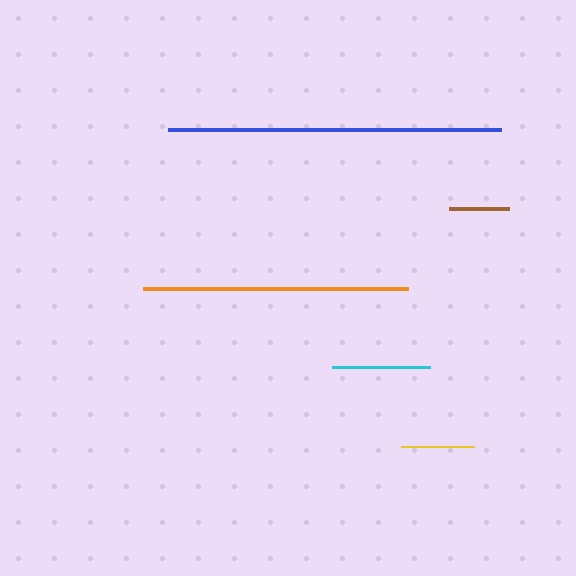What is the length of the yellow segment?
The yellow segment is approximately 73 pixels long.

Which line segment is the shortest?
The brown line is the shortest at approximately 60 pixels.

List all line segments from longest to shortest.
From longest to shortest: blue, orange, cyan, yellow, brown.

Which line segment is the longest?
The blue line is the longest at approximately 334 pixels.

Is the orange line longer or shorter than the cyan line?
The orange line is longer than the cyan line.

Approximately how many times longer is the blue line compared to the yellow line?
The blue line is approximately 4.6 times the length of the yellow line.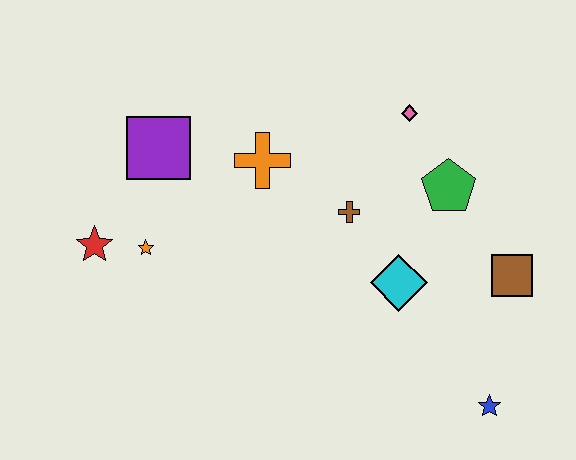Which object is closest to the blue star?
The brown square is closest to the blue star.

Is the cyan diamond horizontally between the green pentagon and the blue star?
No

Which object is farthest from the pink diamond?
The red star is farthest from the pink diamond.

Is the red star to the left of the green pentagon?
Yes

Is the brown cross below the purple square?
Yes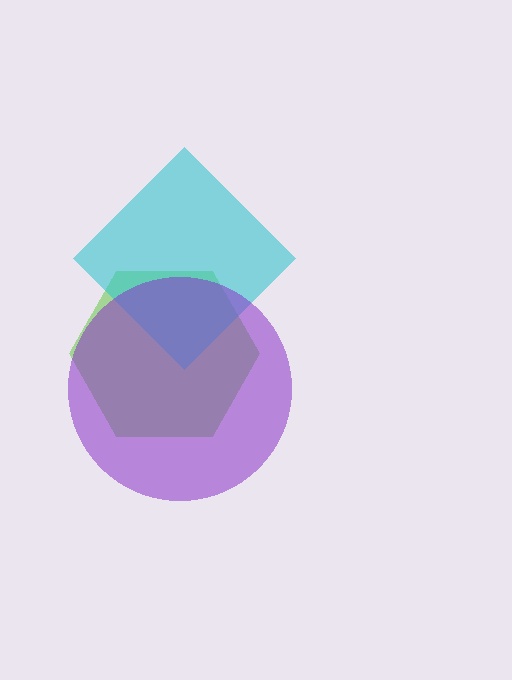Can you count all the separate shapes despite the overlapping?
Yes, there are 3 separate shapes.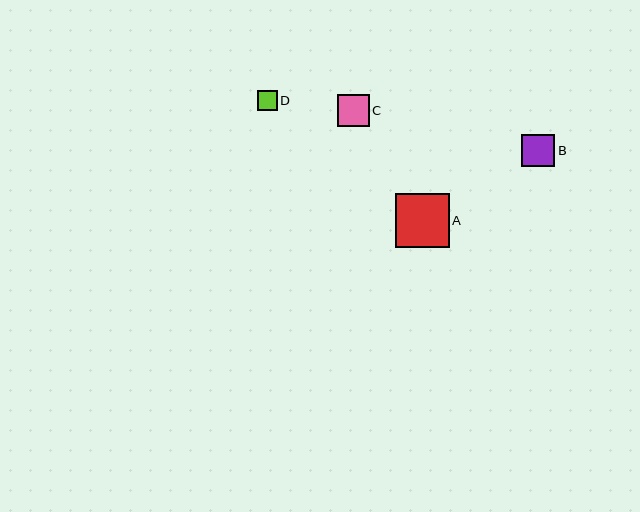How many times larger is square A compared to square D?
Square A is approximately 2.7 times the size of square D.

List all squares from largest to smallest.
From largest to smallest: A, B, C, D.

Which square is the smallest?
Square D is the smallest with a size of approximately 20 pixels.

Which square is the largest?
Square A is the largest with a size of approximately 54 pixels.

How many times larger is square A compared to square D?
Square A is approximately 2.7 times the size of square D.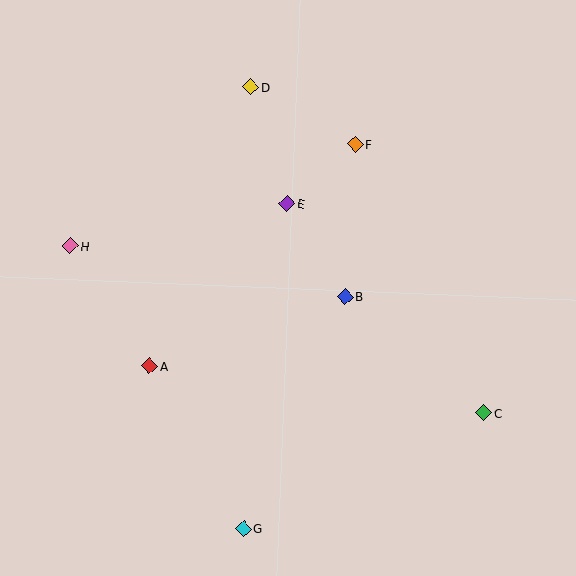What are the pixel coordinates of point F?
Point F is at (355, 145).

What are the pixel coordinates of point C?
Point C is at (484, 413).